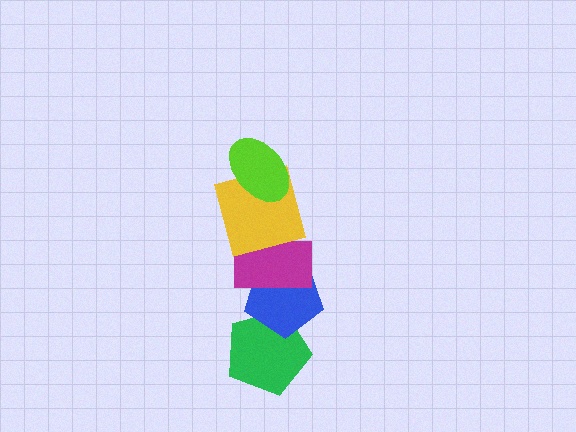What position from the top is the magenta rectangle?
The magenta rectangle is 3rd from the top.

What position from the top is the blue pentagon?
The blue pentagon is 4th from the top.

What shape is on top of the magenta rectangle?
The yellow square is on top of the magenta rectangle.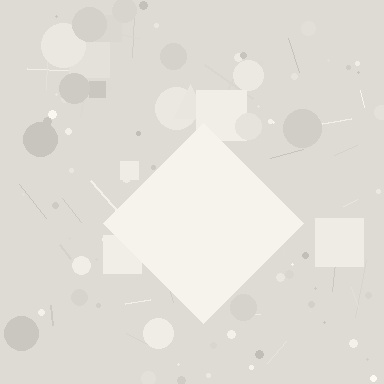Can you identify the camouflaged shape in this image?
The camouflaged shape is a diamond.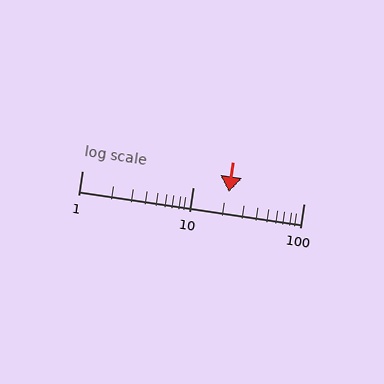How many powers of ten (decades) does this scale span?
The scale spans 2 decades, from 1 to 100.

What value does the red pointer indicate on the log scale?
The pointer indicates approximately 21.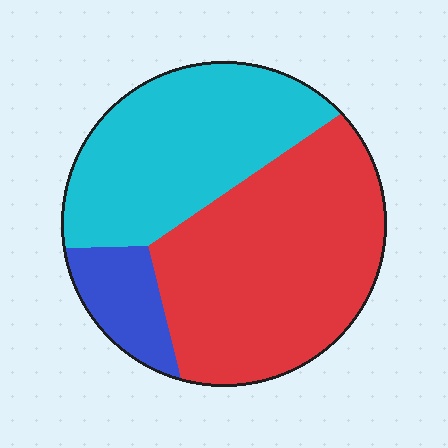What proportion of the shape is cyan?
Cyan covers 38% of the shape.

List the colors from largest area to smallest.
From largest to smallest: red, cyan, blue.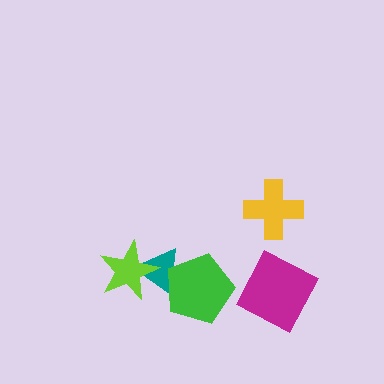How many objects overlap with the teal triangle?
2 objects overlap with the teal triangle.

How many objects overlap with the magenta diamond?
0 objects overlap with the magenta diamond.